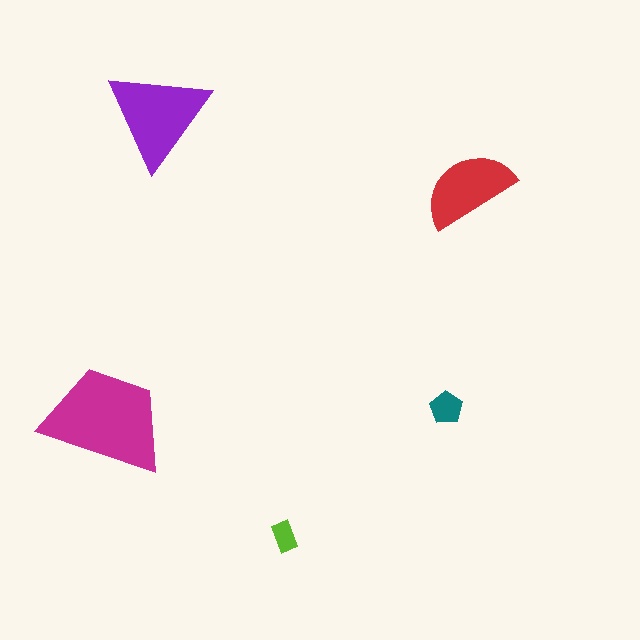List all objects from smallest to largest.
The lime rectangle, the teal pentagon, the red semicircle, the purple triangle, the magenta trapezoid.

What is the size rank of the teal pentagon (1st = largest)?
4th.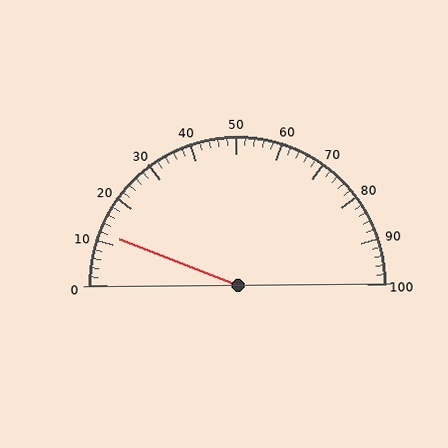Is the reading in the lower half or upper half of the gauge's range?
The reading is in the lower half of the range (0 to 100).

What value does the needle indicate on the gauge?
The needle indicates approximately 12.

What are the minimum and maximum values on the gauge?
The gauge ranges from 0 to 100.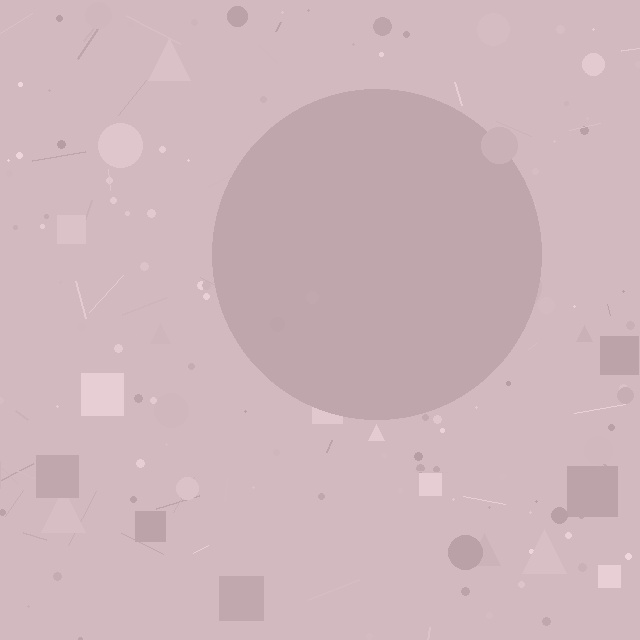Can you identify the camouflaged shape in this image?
The camouflaged shape is a circle.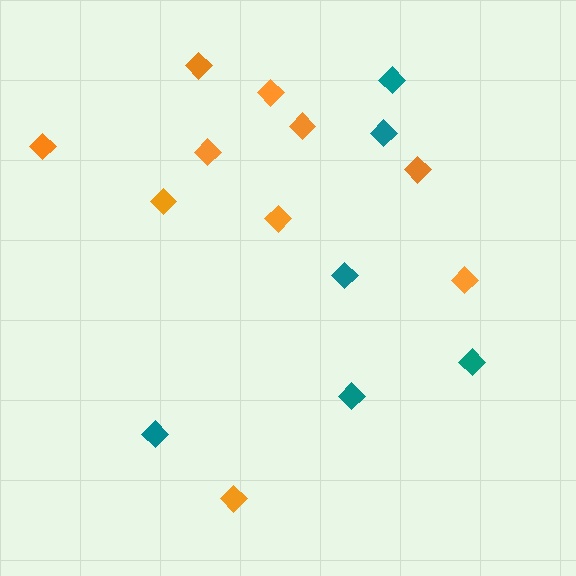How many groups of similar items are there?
There are 2 groups: one group of orange diamonds (10) and one group of teal diamonds (6).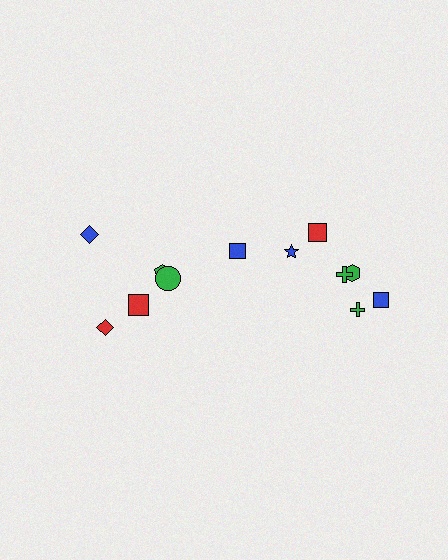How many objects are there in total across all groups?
There are 12 objects.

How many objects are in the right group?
There are 7 objects.